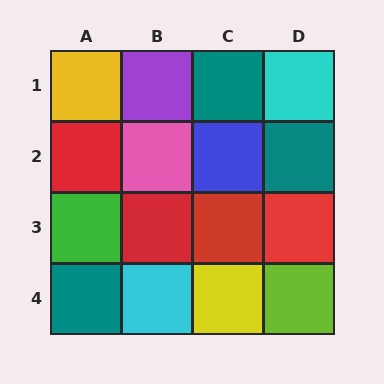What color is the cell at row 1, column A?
Yellow.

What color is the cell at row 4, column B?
Cyan.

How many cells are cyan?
2 cells are cyan.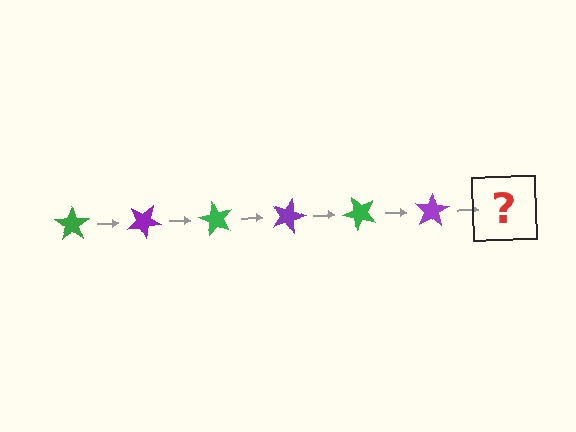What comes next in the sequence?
The next element should be a green star, rotated 180 degrees from the start.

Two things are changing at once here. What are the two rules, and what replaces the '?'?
The two rules are that it rotates 30 degrees each step and the color cycles through green and purple. The '?' should be a green star, rotated 180 degrees from the start.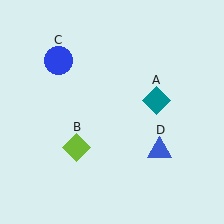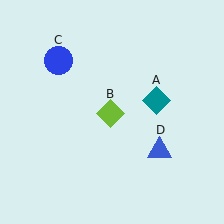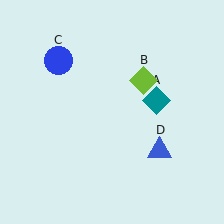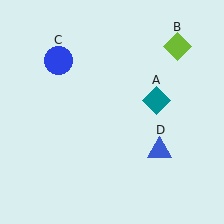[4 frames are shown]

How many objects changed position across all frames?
1 object changed position: lime diamond (object B).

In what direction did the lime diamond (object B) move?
The lime diamond (object B) moved up and to the right.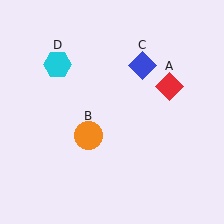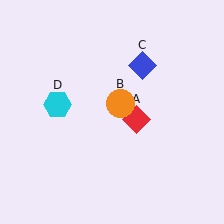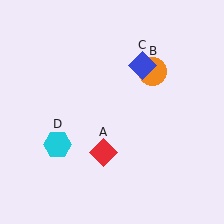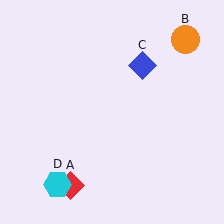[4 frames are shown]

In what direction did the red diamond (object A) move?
The red diamond (object A) moved down and to the left.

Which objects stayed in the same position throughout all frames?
Blue diamond (object C) remained stationary.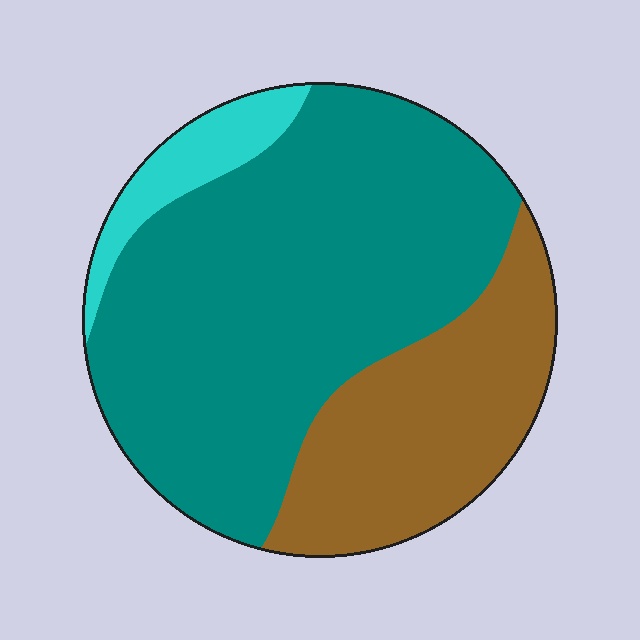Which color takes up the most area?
Teal, at roughly 65%.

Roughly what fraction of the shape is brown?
Brown takes up about one quarter (1/4) of the shape.